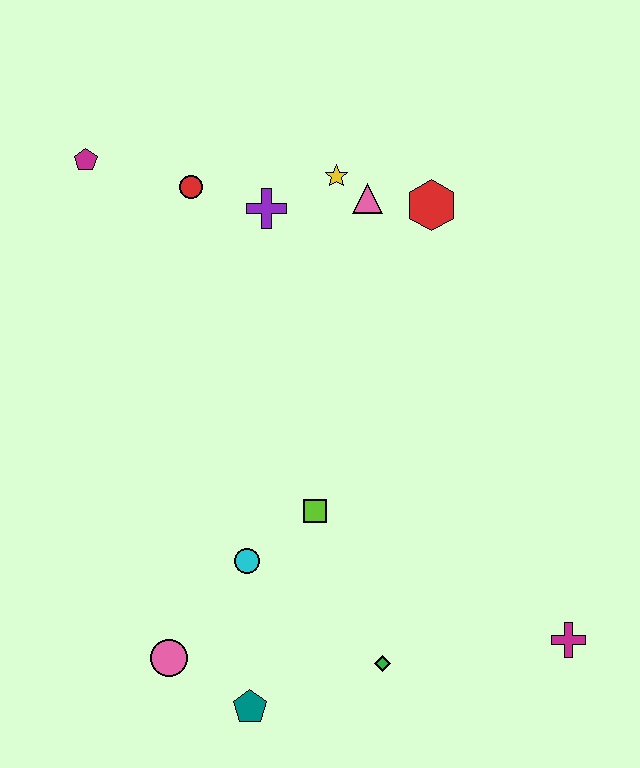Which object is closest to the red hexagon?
The pink triangle is closest to the red hexagon.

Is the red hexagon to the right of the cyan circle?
Yes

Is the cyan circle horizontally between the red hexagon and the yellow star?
No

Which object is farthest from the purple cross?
The magenta cross is farthest from the purple cross.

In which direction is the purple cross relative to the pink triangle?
The purple cross is to the left of the pink triangle.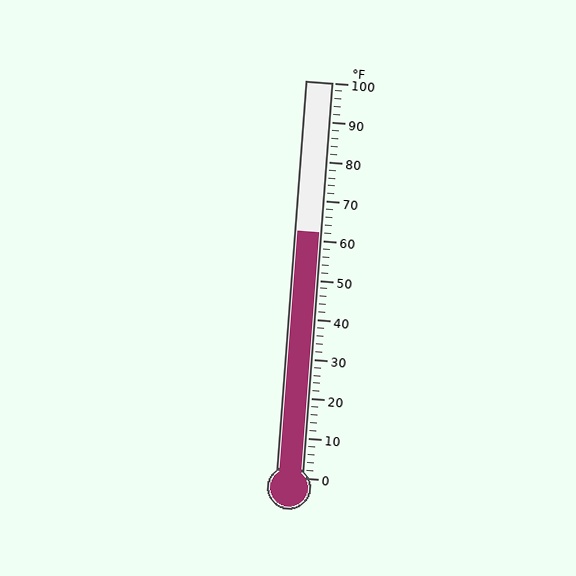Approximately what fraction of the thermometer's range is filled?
The thermometer is filled to approximately 60% of its range.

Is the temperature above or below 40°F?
The temperature is above 40°F.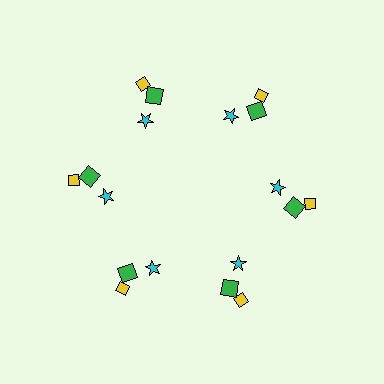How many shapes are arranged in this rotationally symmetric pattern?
There are 18 shapes, arranged in 6 groups of 3.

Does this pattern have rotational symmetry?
Yes, this pattern has 6-fold rotational symmetry. It looks the same after rotating 60 degrees around the center.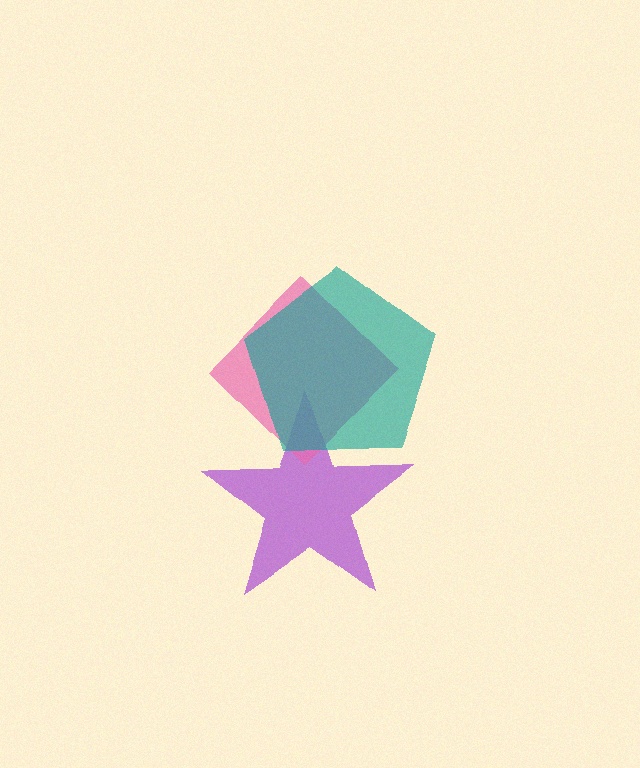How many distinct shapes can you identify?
There are 3 distinct shapes: a purple star, a pink diamond, a teal pentagon.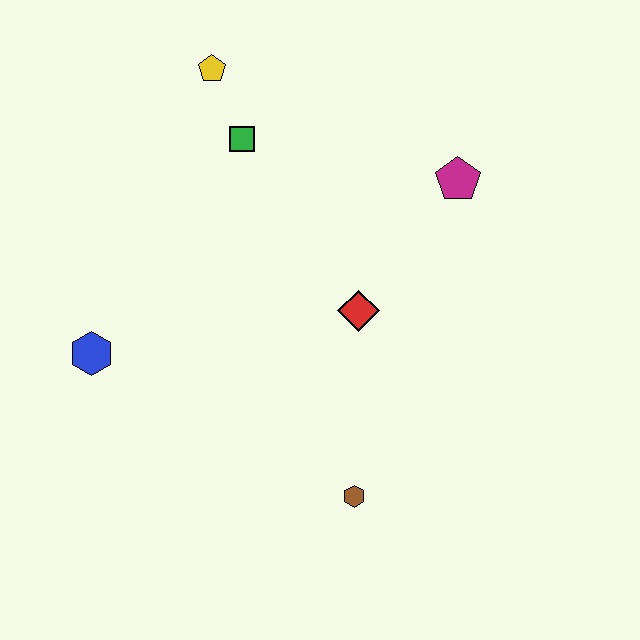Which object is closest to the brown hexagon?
The red diamond is closest to the brown hexagon.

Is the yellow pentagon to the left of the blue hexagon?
No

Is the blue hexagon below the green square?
Yes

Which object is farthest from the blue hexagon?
The magenta pentagon is farthest from the blue hexagon.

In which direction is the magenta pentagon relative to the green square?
The magenta pentagon is to the right of the green square.